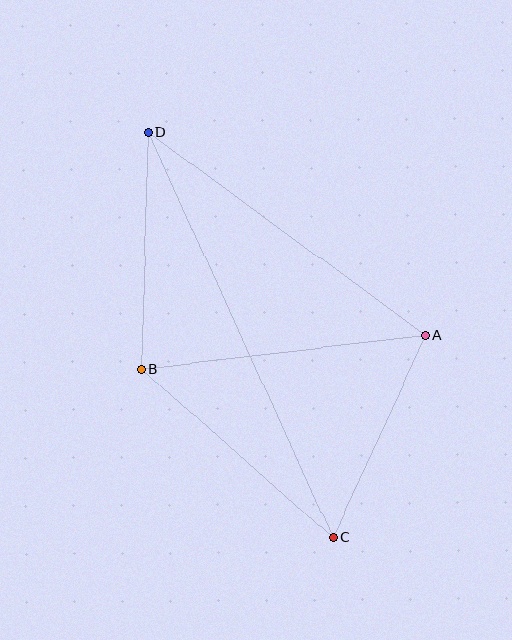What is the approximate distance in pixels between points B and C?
The distance between B and C is approximately 255 pixels.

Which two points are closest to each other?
Points A and C are closest to each other.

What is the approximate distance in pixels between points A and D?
The distance between A and D is approximately 343 pixels.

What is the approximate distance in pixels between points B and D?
The distance between B and D is approximately 237 pixels.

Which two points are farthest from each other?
Points C and D are farthest from each other.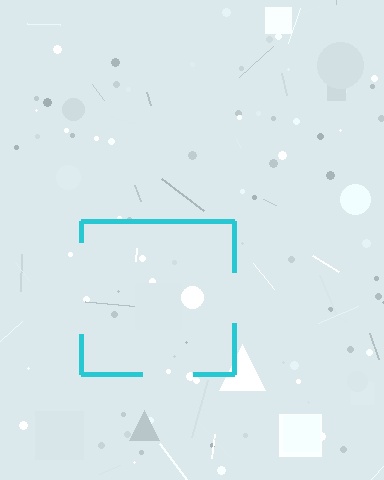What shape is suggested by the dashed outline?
The dashed outline suggests a square.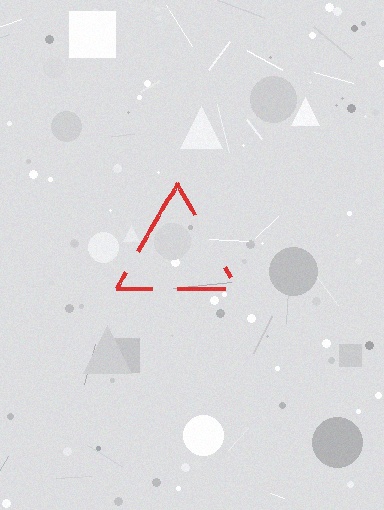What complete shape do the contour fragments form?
The contour fragments form a triangle.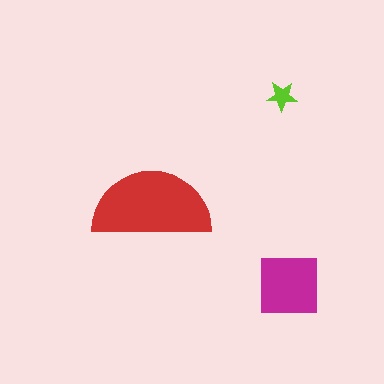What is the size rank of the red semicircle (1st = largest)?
1st.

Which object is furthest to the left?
The red semicircle is leftmost.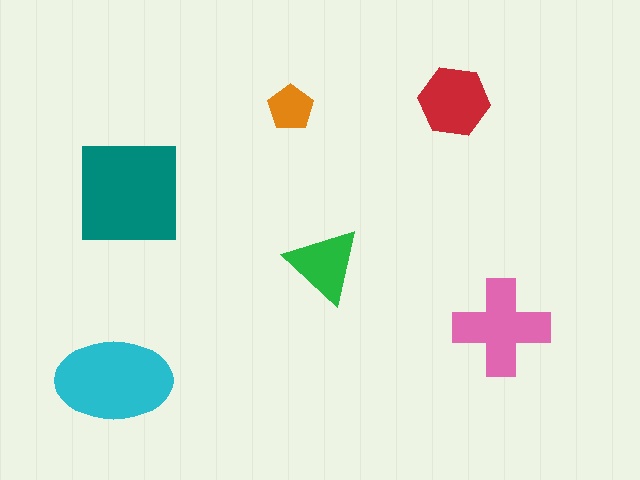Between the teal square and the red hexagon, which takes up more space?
The teal square.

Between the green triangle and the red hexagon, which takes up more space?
The red hexagon.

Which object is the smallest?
The orange pentagon.